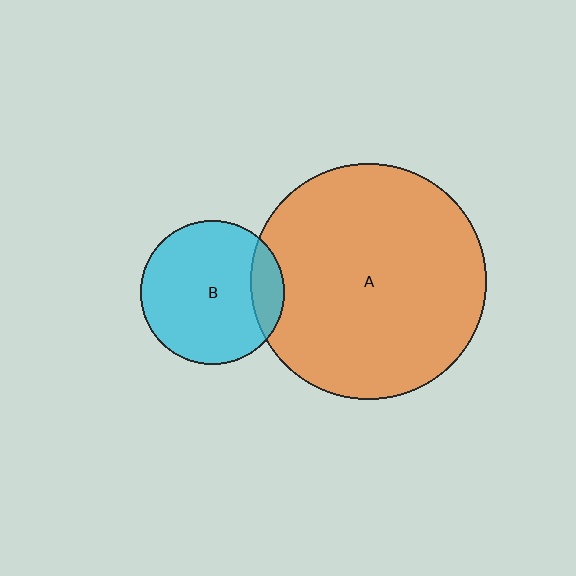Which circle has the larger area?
Circle A (orange).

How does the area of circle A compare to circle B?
Approximately 2.7 times.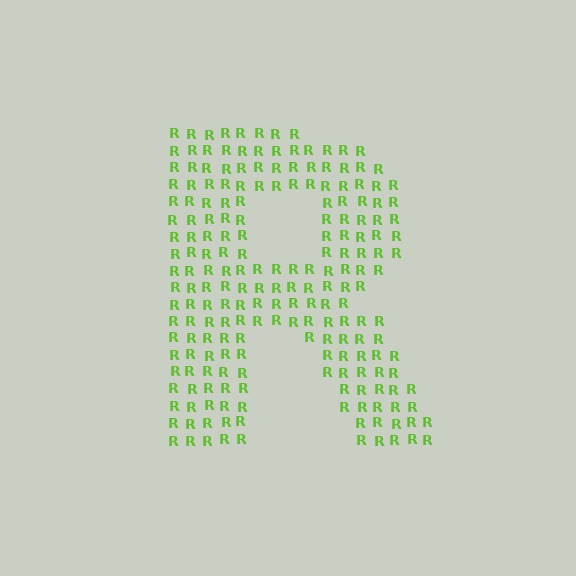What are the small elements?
The small elements are letter R's.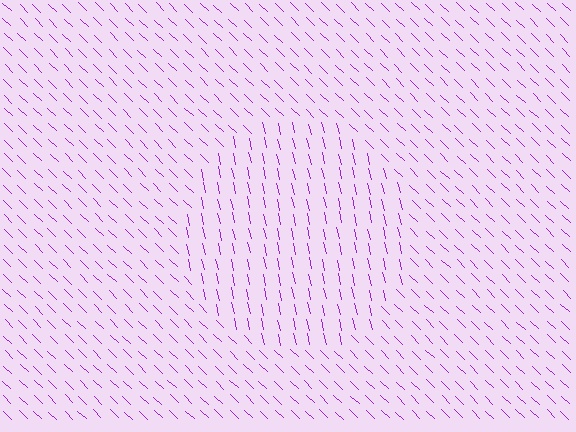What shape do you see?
I see a circle.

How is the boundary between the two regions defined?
The boundary is defined purely by a change in line orientation (approximately 33 degrees difference). All lines are the same color and thickness.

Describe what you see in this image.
The image is filled with small purple line segments. A circle region in the image has lines oriented differently from the surrounding lines, creating a visible texture boundary.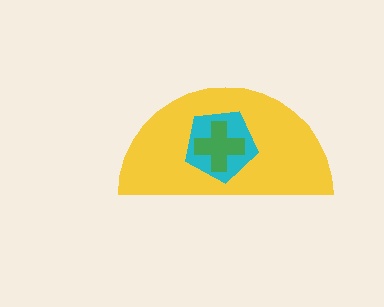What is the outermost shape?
The yellow semicircle.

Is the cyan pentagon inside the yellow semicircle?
Yes.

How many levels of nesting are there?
3.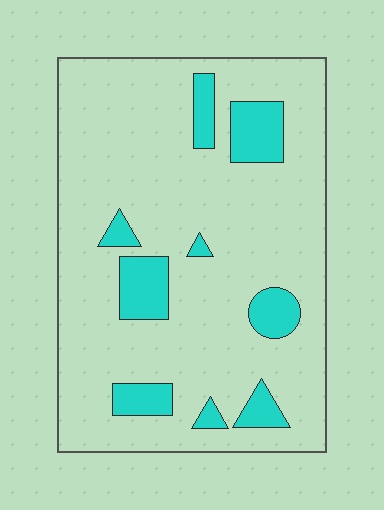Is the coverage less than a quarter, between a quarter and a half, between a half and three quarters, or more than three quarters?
Less than a quarter.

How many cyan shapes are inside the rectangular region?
9.